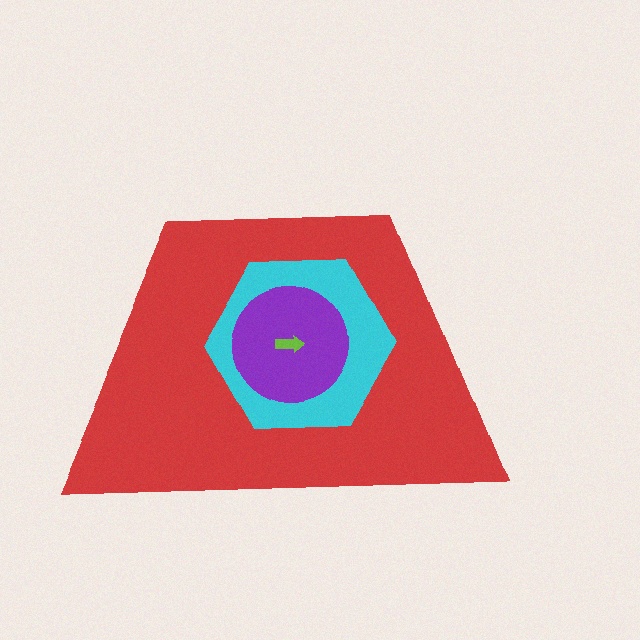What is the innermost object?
The lime arrow.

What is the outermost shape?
The red trapezoid.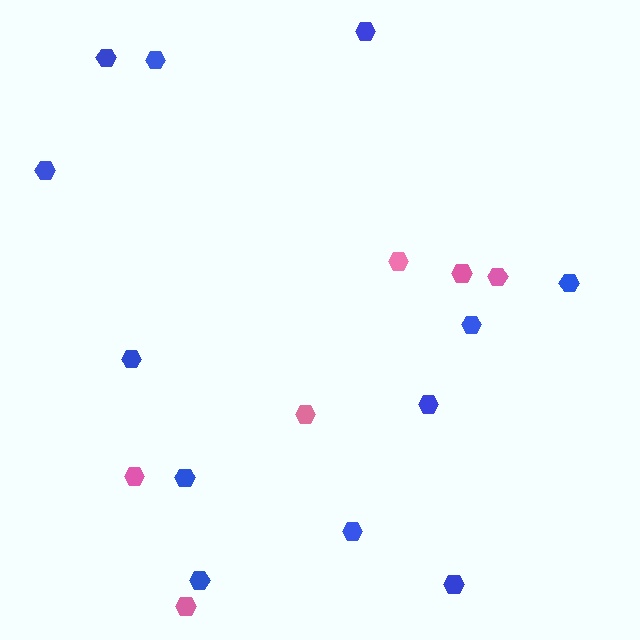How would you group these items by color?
There are 2 groups: one group of pink hexagons (6) and one group of blue hexagons (12).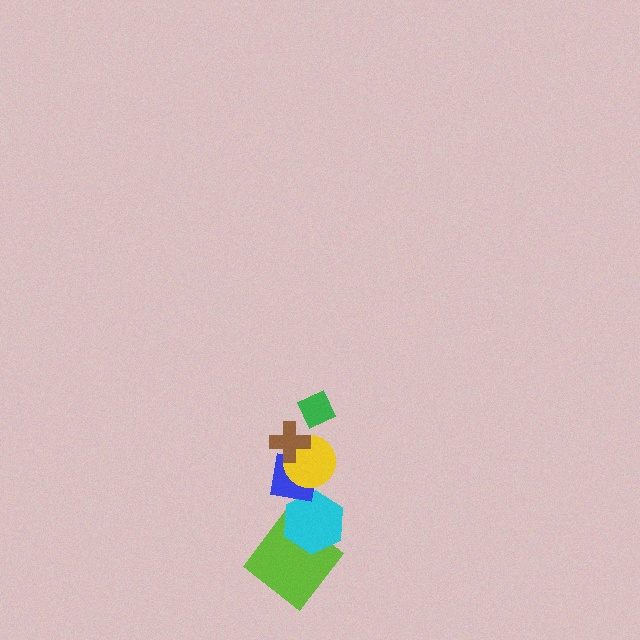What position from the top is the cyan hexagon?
The cyan hexagon is 5th from the top.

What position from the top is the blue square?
The blue square is 4th from the top.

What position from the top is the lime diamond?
The lime diamond is 6th from the top.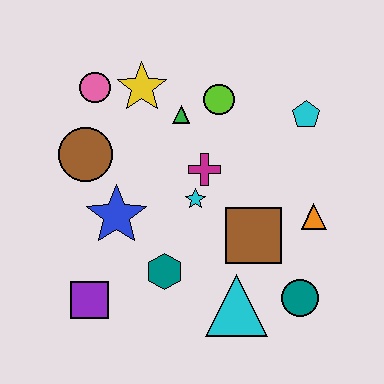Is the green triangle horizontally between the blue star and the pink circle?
No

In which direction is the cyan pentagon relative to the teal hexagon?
The cyan pentagon is above the teal hexagon.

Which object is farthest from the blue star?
The cyan pentagon is farthest from the blue star.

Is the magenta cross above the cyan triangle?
Yes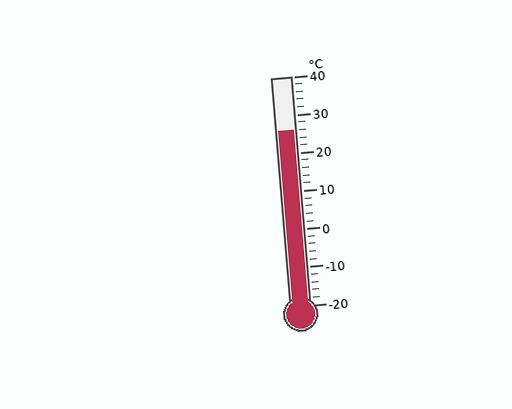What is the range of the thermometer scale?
The thermometer scale ranges from -20°C to 40°C.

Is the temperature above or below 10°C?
The temperature is above 10°C.